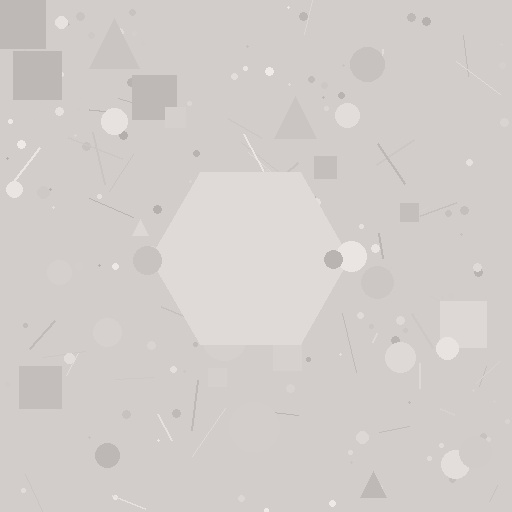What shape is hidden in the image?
A hexagon is hidden in the image.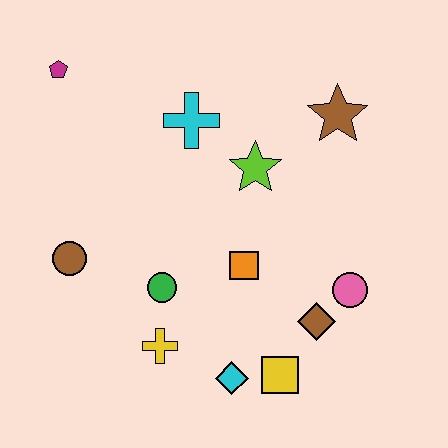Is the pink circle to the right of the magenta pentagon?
Yes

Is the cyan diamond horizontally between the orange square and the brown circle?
Yes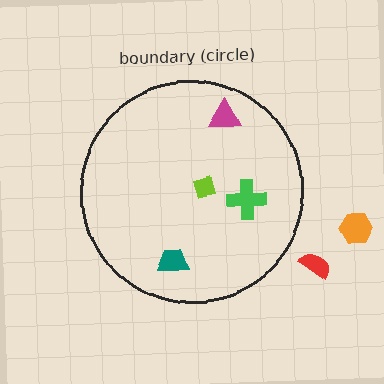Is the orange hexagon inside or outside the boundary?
Outside.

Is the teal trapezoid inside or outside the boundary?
Inside.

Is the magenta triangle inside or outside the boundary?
Inside.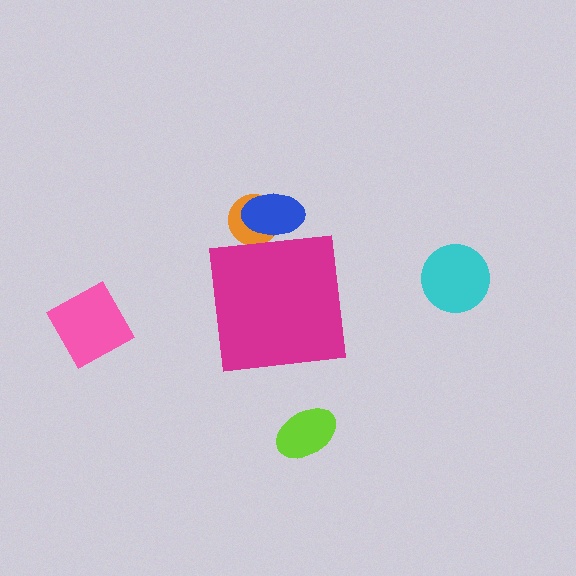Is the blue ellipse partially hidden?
Yes, the blue ellipse is partially hidden behind the magenta square.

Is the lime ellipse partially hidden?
No, the lime ellipse is fully visible.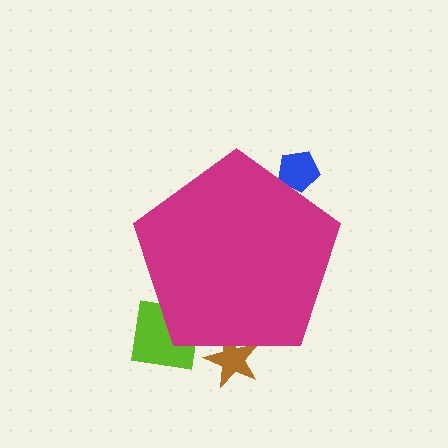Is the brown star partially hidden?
Yes, the brown star is partially hidden behind the magenta pentagon.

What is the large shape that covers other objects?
A magenta pentagon.